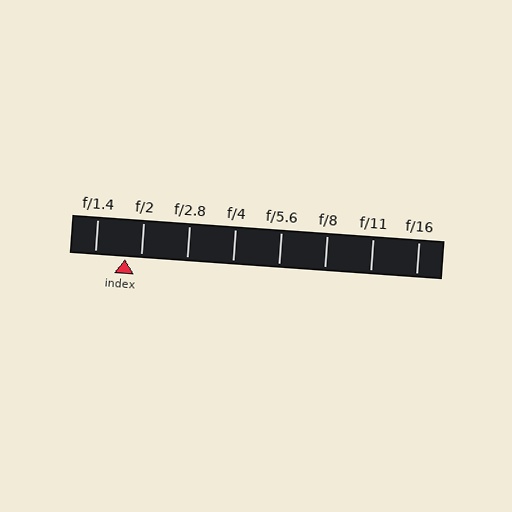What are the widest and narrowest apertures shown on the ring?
The widest aperture shown is f/1.4 and the narrowest is f/16.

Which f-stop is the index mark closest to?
The index mark is closest to f/2.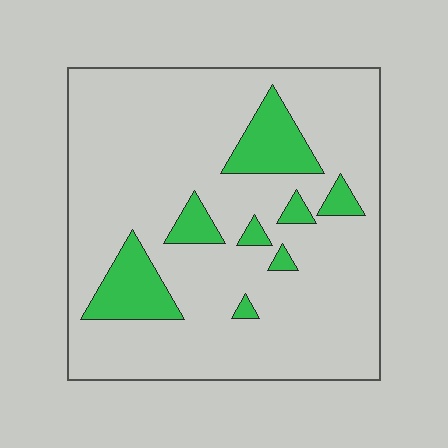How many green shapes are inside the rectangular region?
8.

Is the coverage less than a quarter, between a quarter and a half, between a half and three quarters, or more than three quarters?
Less than a quarter.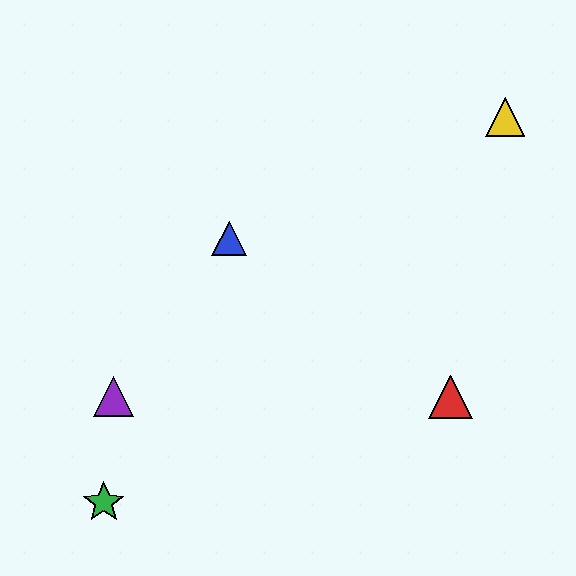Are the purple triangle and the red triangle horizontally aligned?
Yes, both are at y≈397.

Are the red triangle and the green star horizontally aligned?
No, the red triangle is at y≈397 and the green star is at y≈503.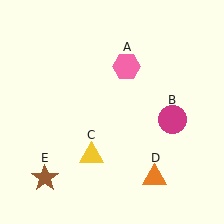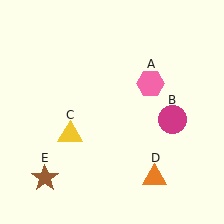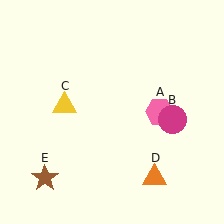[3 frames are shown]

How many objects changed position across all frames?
2 objects changed position: pink hexagon (object A), yellow triangle (object C).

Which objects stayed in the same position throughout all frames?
Magenta circle (object B) and orange triangle (object D) and brown star (object E) remained stationary.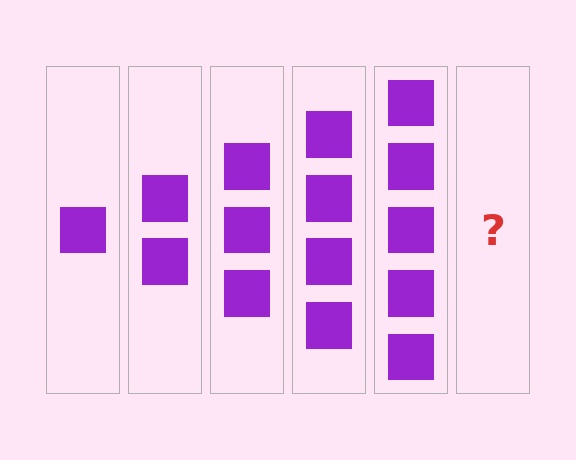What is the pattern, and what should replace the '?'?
The pattern is that each step adds one more square. The '?' should be 6 squares.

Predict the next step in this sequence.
The next step is 6 squares.